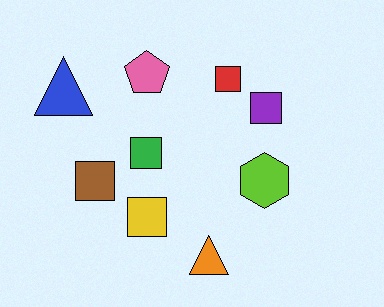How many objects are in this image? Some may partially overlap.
There are 9 objects.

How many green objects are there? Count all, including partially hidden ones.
There is 1 green object.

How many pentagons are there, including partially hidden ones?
There is 1 pentagon.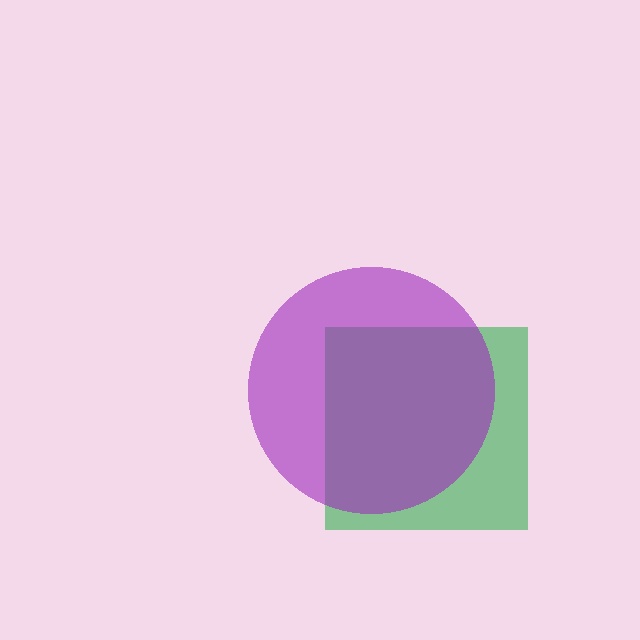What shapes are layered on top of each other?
The layered shapes are: a green square, a purple circle.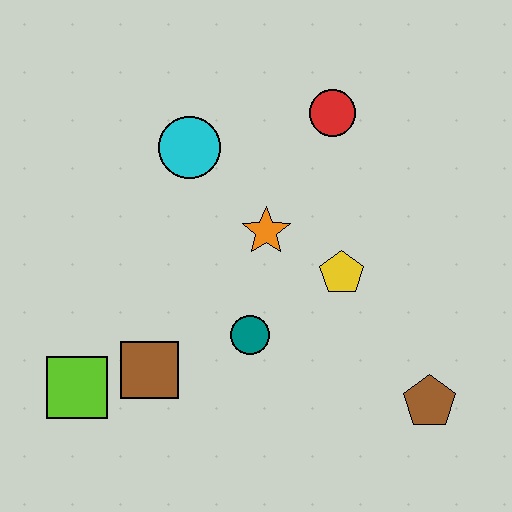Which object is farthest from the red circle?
The lime square is farthest from the red circle.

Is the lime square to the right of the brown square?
No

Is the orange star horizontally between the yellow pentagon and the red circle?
No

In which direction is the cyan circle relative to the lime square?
The cyan circle is above the lime square.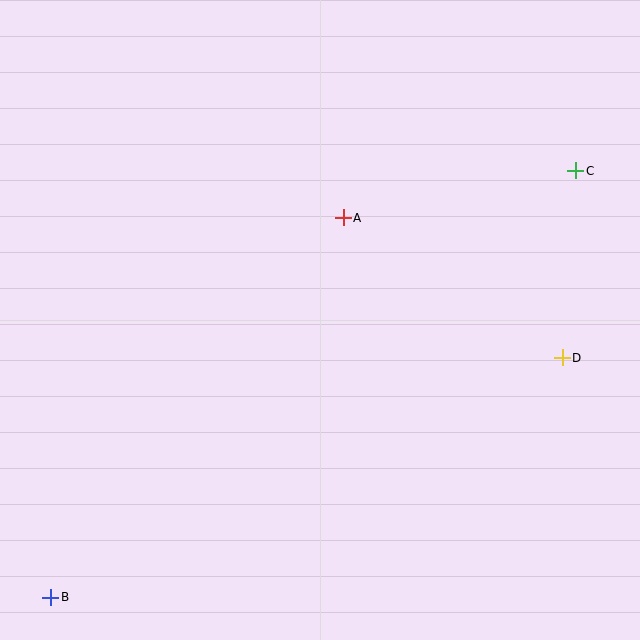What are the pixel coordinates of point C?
Point C is at (576, 171).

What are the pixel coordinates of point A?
Point A is at (343, 218).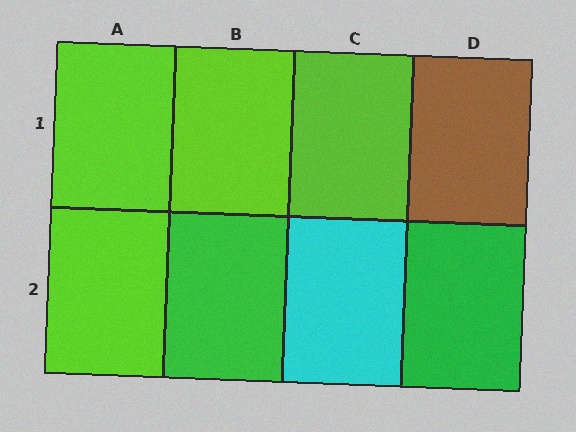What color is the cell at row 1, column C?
Lime.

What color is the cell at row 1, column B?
Lime.